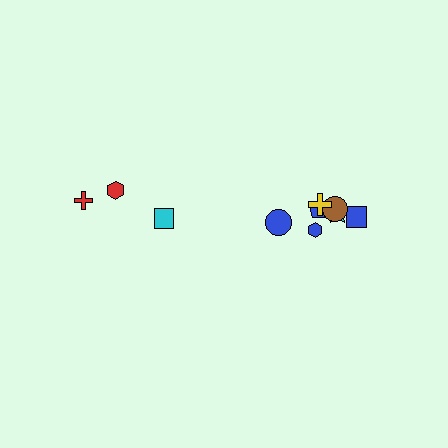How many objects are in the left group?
There are 3 objects.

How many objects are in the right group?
There are 7 objects.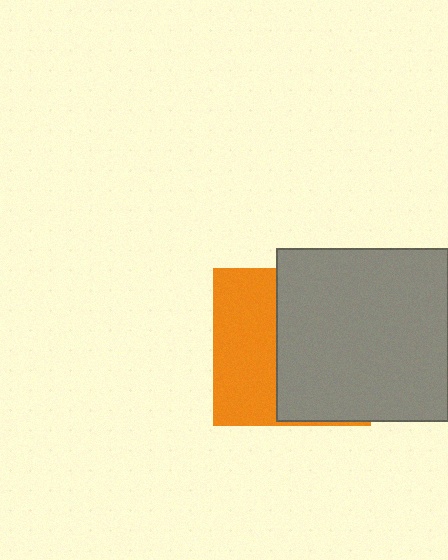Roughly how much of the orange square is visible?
A small part of it is visible (roughly 41%).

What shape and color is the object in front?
The object in front is a gray square.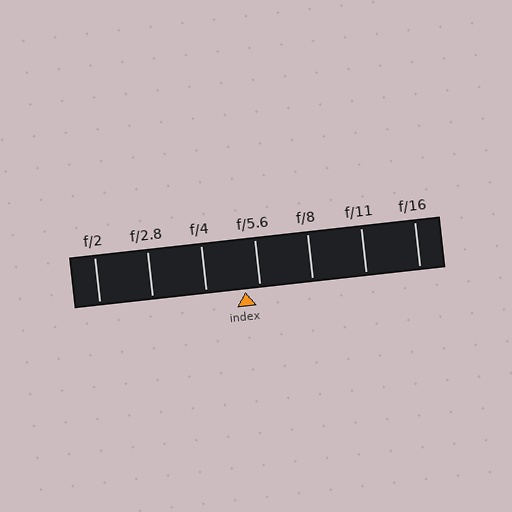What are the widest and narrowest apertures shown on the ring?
The widest aperture shown is f/2 and the narrowest is f/16.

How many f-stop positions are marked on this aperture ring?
There are 7 f-stop positions marked.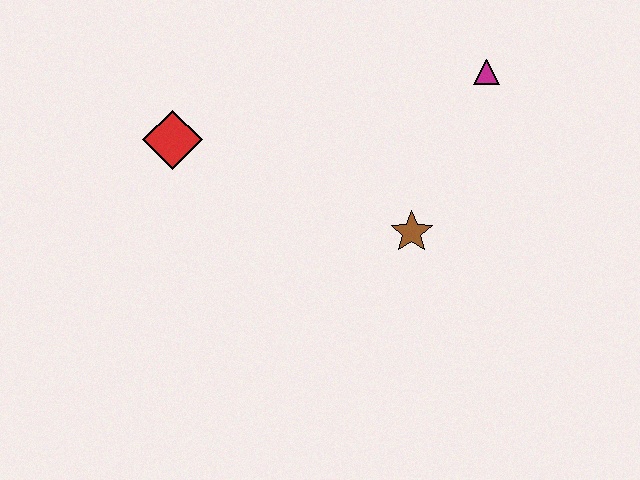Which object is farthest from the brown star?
The red diamond is farthest from the brown star.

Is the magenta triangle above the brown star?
Yes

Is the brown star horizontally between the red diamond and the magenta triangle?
Yes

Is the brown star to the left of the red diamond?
No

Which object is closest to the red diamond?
The brown star is closest to the red diamond.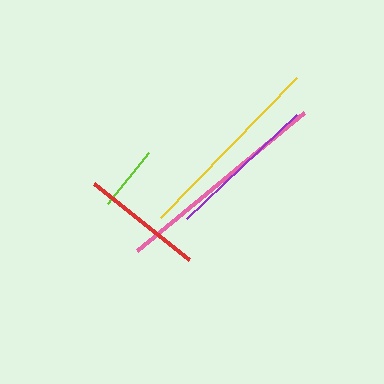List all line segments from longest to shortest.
From longest to shortest: pink, yellow, purple, red, lime.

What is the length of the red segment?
The red segment is approximately 122 pixels long.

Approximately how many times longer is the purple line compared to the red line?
The purple line is approximately 1.2 times the length of the red line.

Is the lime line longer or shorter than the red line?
The red line is longer than the lime line.